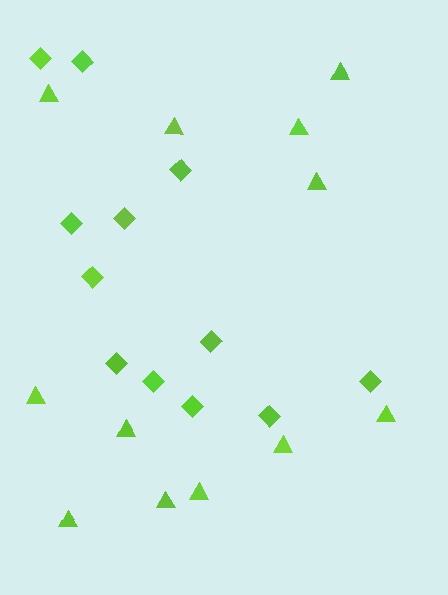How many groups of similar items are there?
There are 2 groups: one group of triangles (12) and one group of diamonds (12).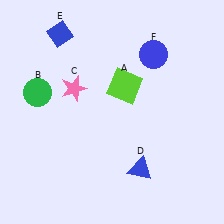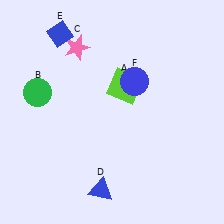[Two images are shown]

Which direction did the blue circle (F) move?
The blue circle (F) moved down.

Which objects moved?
The objects that moved are: the pink star (C), the blue triangle (D), the blue circle (F).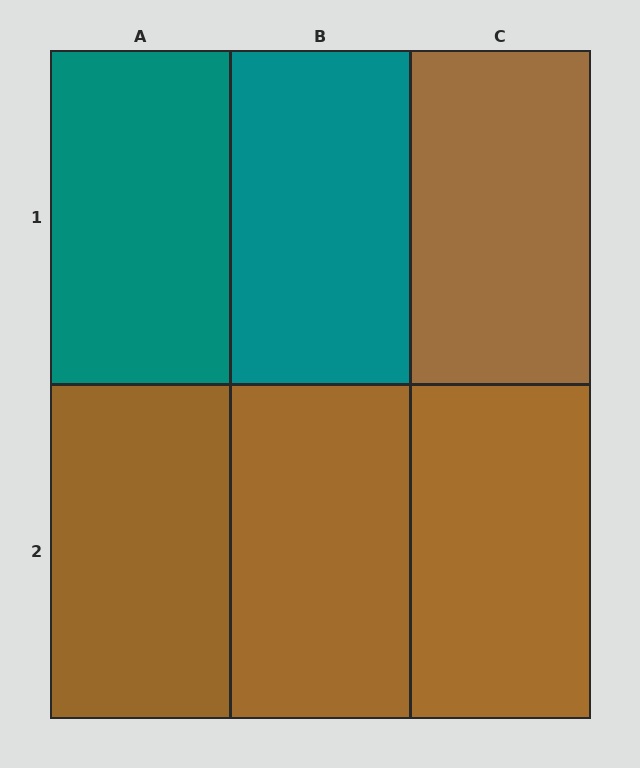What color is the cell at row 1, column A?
Teal.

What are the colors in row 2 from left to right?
Brown, brown, brown.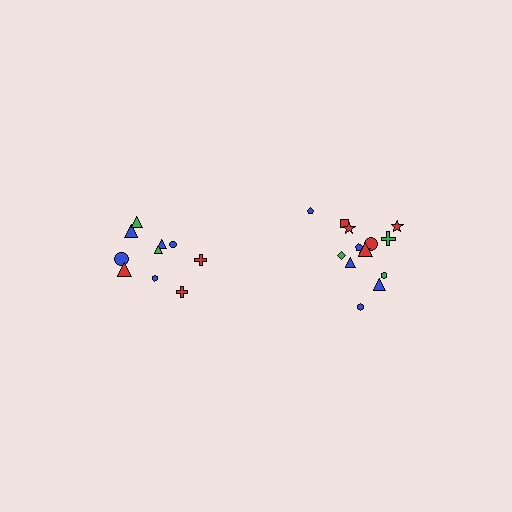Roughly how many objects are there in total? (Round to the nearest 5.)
Roughly 25 objects in total.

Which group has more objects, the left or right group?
The right group.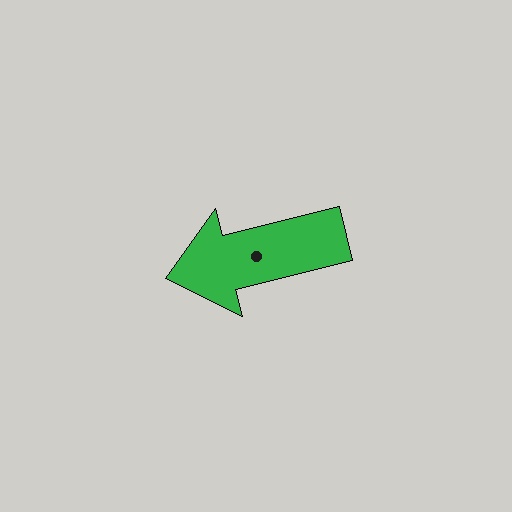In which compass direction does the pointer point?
West.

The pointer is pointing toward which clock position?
Roughly 9 o'clock.